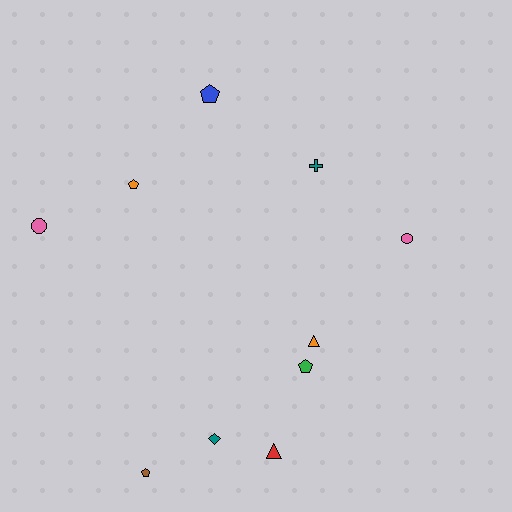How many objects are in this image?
There are 10 objects.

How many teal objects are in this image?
There are 2 teal objects.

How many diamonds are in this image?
There is 1 diamond.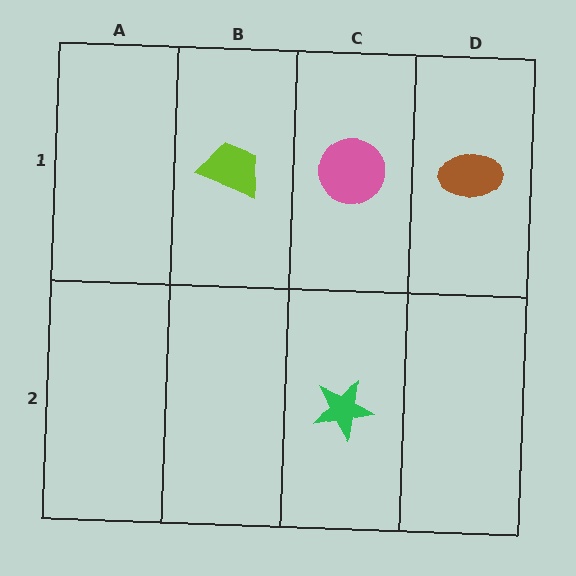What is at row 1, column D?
A brown ellipse.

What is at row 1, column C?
A pink circle.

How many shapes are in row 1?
3 shapes.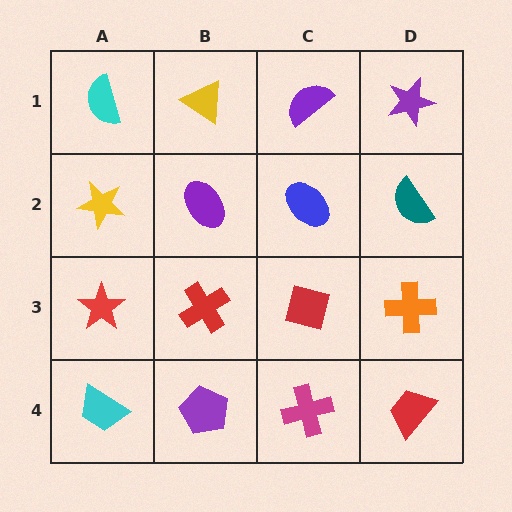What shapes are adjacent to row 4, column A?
A red star (row 3, column A), a purple pentagon (row 4, column B).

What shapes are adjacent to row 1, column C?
A blue ellipse (row 2, column C), a yellow triangle (row 1, column B), a purple star (row 1, column D).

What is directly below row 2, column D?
An orange cross.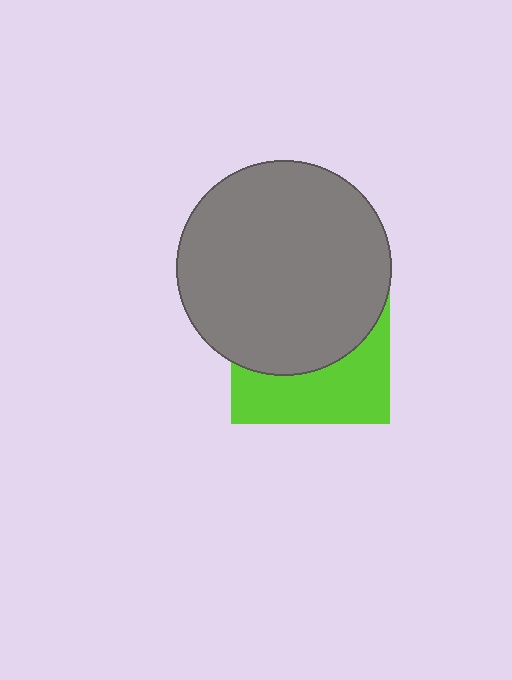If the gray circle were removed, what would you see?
You would see the complete lime square.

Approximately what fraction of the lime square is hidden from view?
Roughly 60% of the lime square is hidden behind the gray circle.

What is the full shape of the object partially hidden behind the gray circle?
The partially hidden object is a lime square.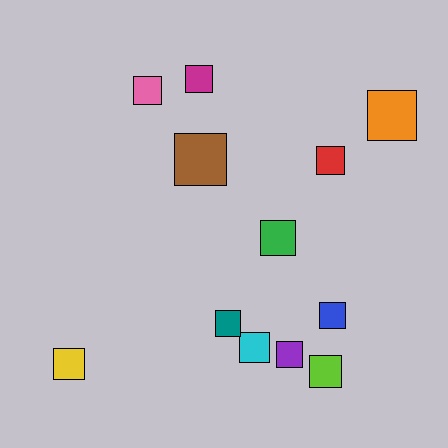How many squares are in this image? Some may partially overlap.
There are 12 squares.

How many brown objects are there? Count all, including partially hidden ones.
There is 1 brown object.